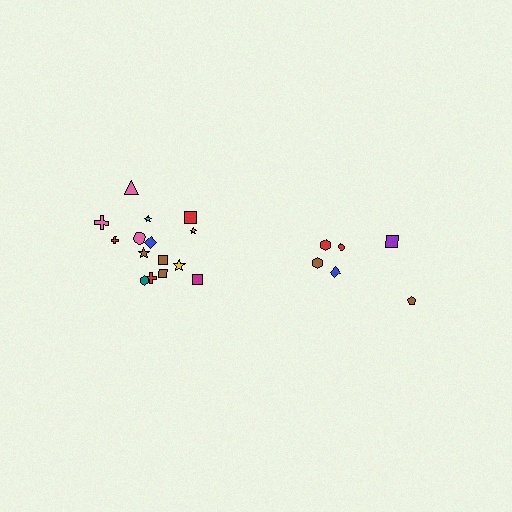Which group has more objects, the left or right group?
The left group.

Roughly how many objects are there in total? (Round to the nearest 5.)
Roughly 20 objects in total.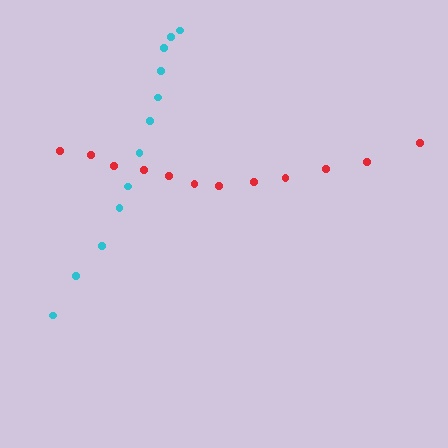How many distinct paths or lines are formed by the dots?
There are 2 distinct paths.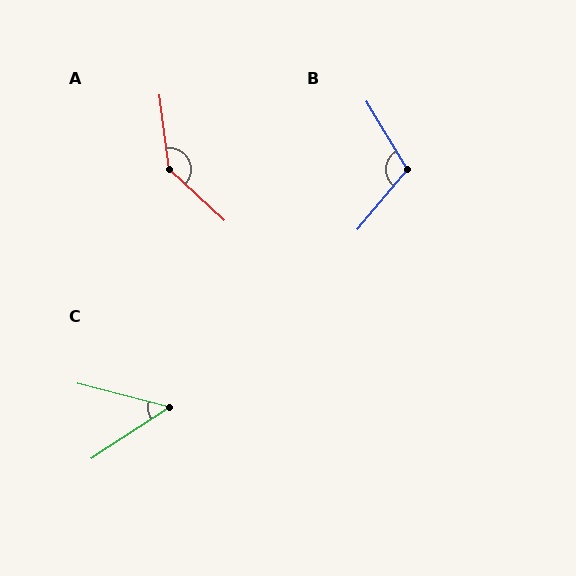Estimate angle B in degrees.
Approximately 109 degrees.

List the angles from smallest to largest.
C (47°), B (109°), A (140°).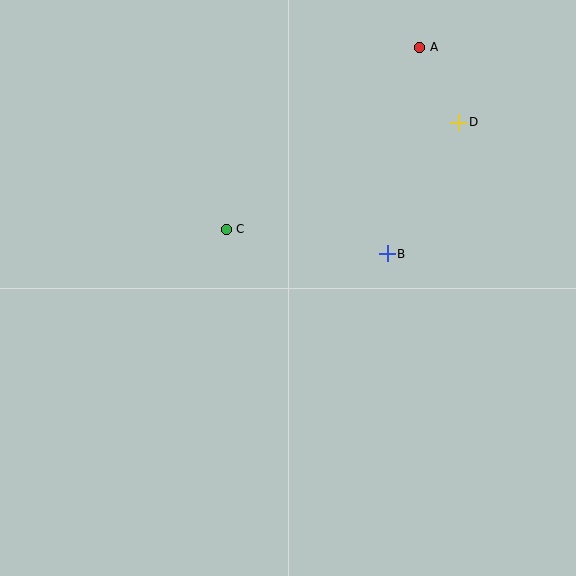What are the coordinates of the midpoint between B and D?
The midpoint between B and D is at (423, 188).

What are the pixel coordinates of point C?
Point C is at (226, 229).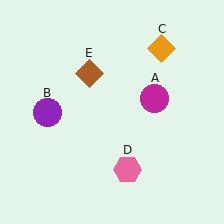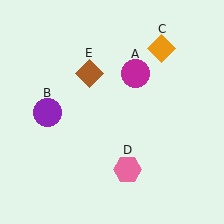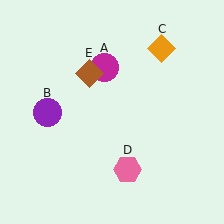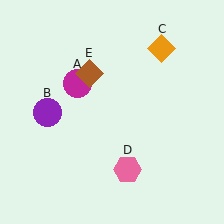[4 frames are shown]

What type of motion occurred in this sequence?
The magenta circle (object A) rotated counterclockwise around the center of the scene.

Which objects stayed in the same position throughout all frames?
Purple circle (object B) and orange diamond (object C) and pink hexagon (object D) and brown diamond (object E) remained stationary.